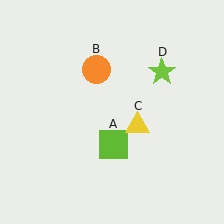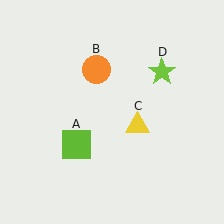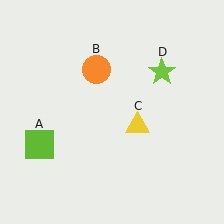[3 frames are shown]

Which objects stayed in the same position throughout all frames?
Orange circle (object B) and yellow triangle (object C) and lime star (object D) remained stationary.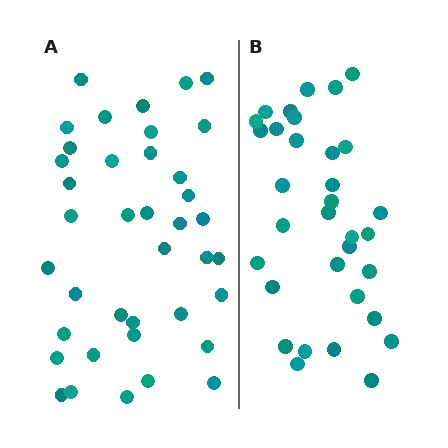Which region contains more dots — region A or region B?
Region A (the left region) has more dots.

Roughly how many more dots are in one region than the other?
Region A has about 6 more dots than region B.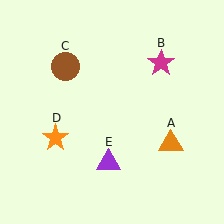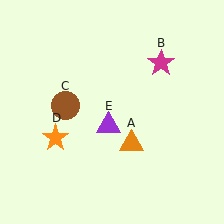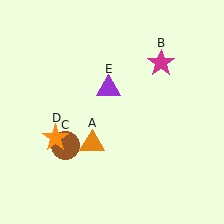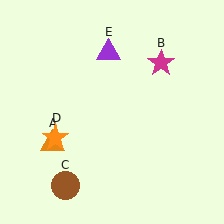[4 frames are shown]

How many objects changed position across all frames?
3 objects changed position: orange triangle (object A), brown circle (object C), purple triangle (object E).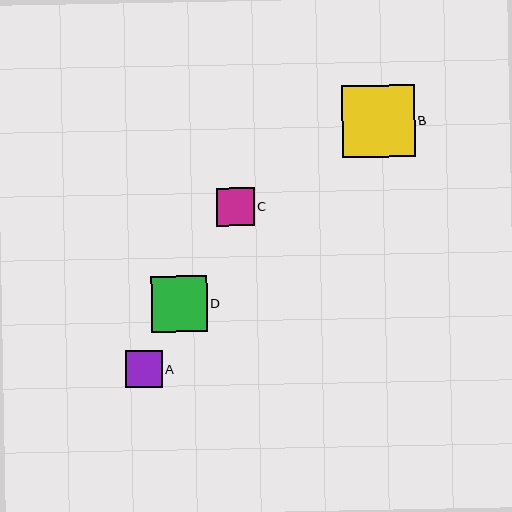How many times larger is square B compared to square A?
Square B is approximately 2.0 times the size of square A.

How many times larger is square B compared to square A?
Square B is approximately 2.0 times the size of square A.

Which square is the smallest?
Square A is the smallest with a size of approximately 37 pixels.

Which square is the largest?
Square B is the largest with a size of approximately 73 pixels.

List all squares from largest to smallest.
From largest to smallest: B, D, C, A.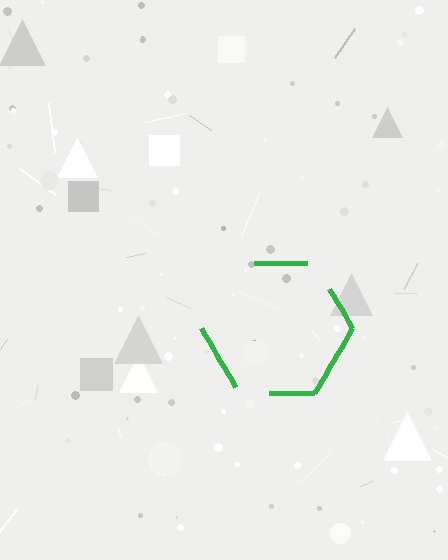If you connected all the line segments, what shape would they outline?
They would outline a hexagon.